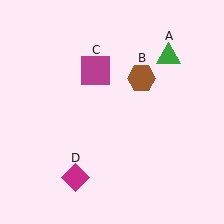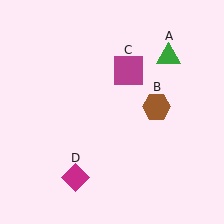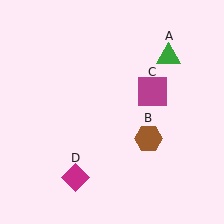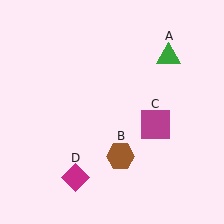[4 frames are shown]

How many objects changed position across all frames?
2 objects changed position: brown hexagon (object B), magenta square (object C).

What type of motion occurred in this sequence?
The brown hexagon (object B), magenta square (object C) rotated clockwise around the center of the scene.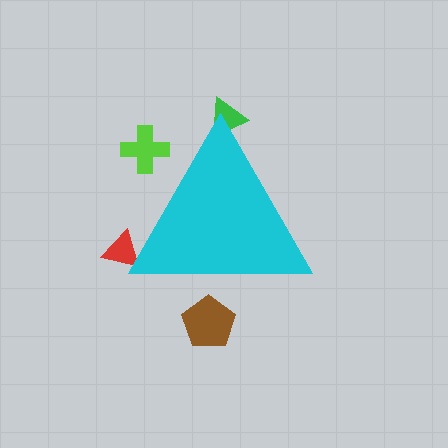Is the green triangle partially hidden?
Yes, the green triangle is partially hidden behind the cyan triangle.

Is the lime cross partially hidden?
Yes, the lime cross is partially hidden behind the cyan triangle.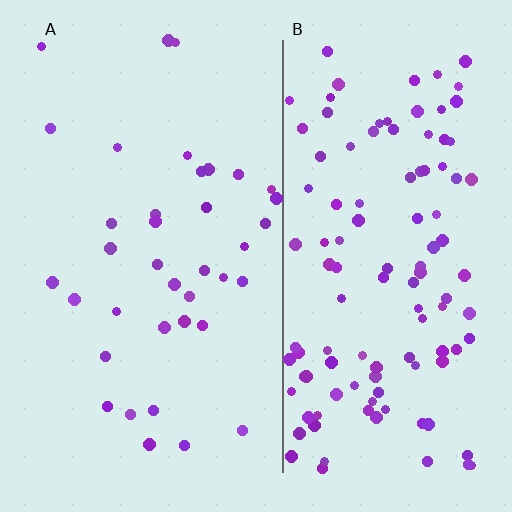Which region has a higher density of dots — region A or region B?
B (the right).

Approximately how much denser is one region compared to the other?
Approximately 3.1× — region B over region A.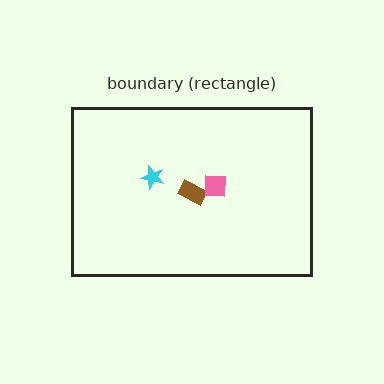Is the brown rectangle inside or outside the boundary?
Inside.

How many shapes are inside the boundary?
3 inside, 0 outside.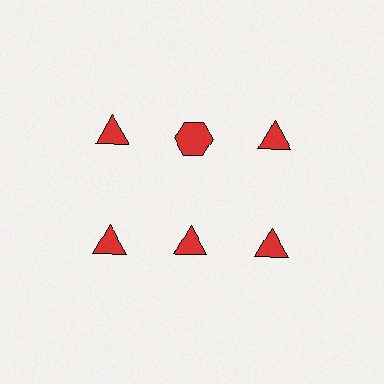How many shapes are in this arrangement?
There are 6 shapes arranged in a grid pattern.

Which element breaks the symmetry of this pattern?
The red hexagon in the top row, second from left column breaks the symmetry. All other shapes are red triangles.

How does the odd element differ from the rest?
It has a different shape: hexagon instead of triangle.